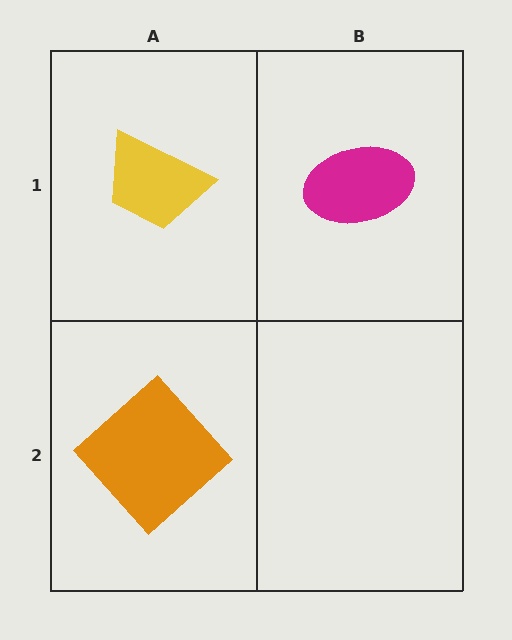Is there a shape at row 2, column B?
No, that cell is empty.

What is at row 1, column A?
A yellow trapezoid.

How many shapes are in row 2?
1 shape.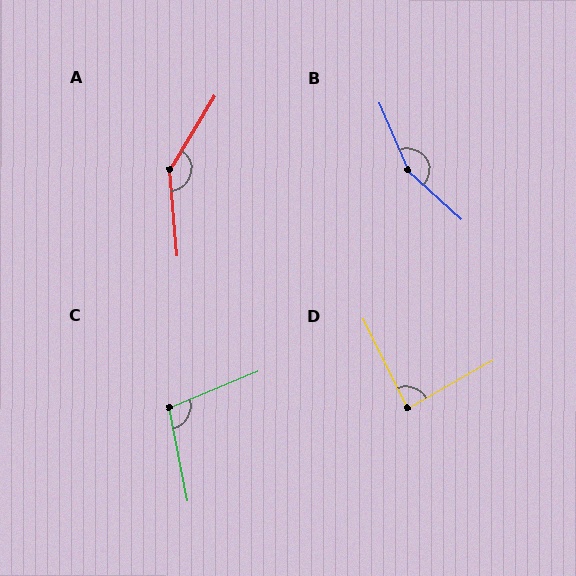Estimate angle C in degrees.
Approximately 101 degrees.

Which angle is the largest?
B, at approximately 156 degrees.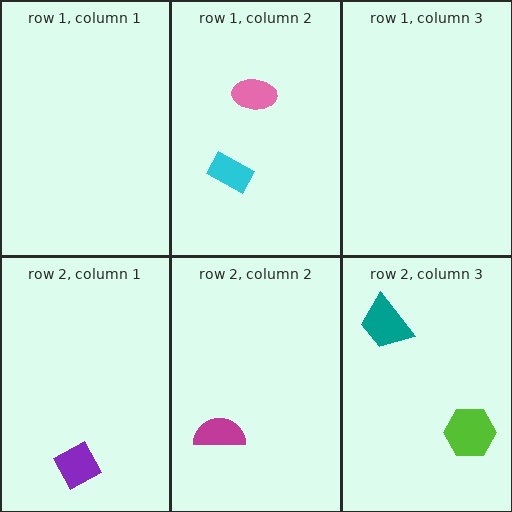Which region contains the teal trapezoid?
The row 2, column 3 region.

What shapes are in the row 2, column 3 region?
The teal trapezoid, the lime hexagon.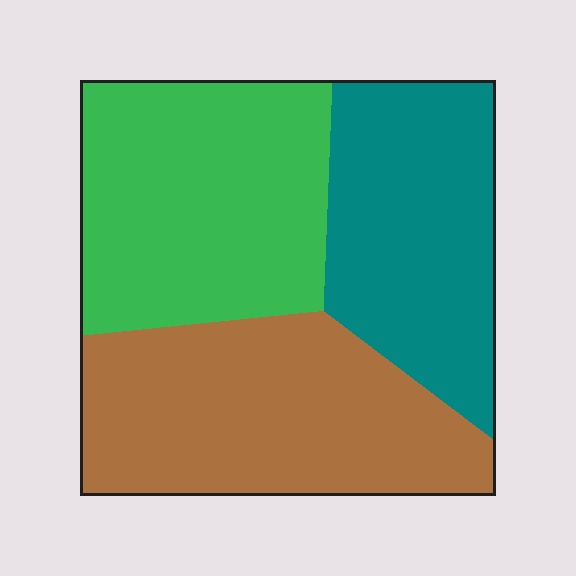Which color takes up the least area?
Teal, at roughly 30%.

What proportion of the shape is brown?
Brown covers about 35% of the shape.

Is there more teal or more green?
Green.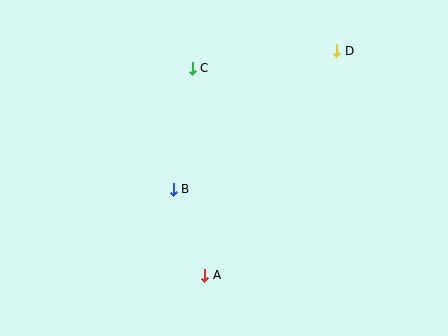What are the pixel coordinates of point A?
Point A is at (205, 275).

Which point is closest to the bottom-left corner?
Point A is closest to the bottom-left corner.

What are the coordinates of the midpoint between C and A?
The midpoint between C and A is at (198, 172).